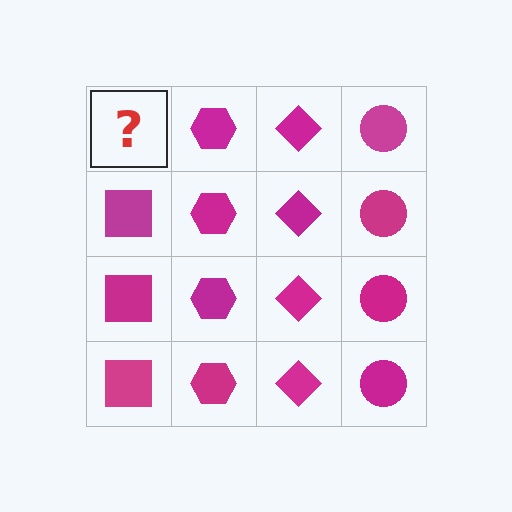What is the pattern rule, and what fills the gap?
The rule is that each column has a consistent shape. The gap should be filled with a magenta square.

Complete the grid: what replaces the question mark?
The question mark should be replaced with a magenta square.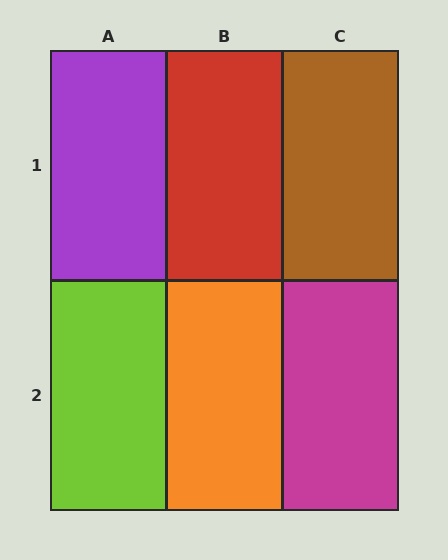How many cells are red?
1 cell is red.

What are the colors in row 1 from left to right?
Purple, red, brown.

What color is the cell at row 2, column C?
Magenta.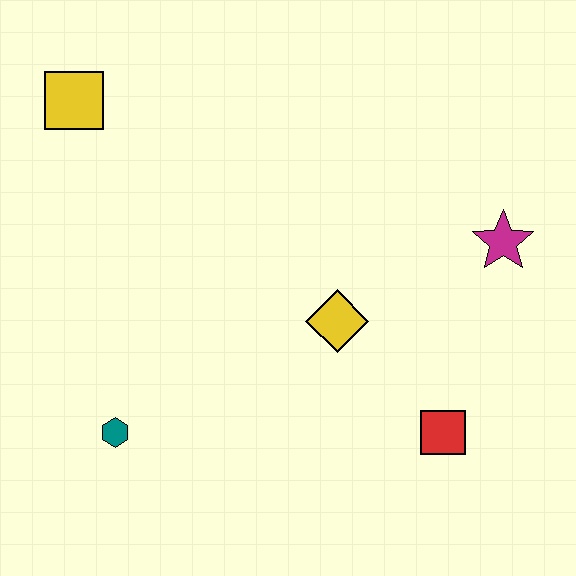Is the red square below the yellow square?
Yes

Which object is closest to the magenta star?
The yellow diamond is closest to the magenta star.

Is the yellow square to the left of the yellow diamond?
Yes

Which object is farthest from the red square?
The yellow square is farthest from the red square.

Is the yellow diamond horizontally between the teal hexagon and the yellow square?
No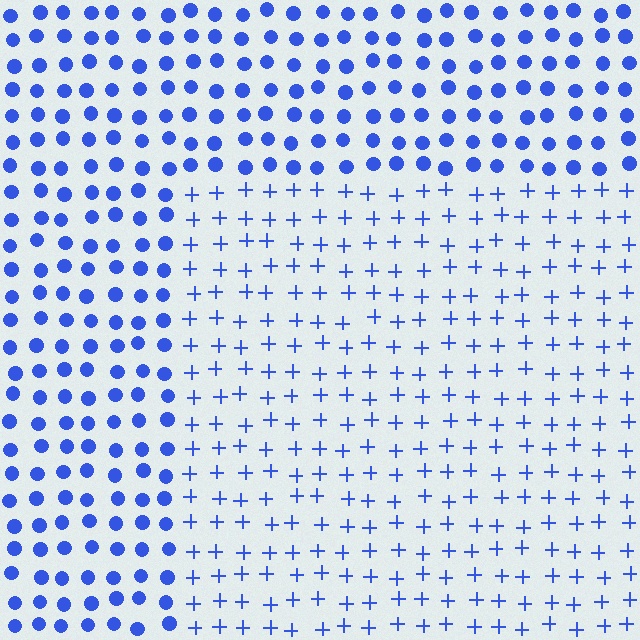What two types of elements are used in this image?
The image uses plus signs inside the rectangle region and circles outside it.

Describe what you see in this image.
The image is filled with small blue elements arranged in a uniform grid. A rectangle-shaped region contains plus signs, while the surrounding area contains circles. The boundary is defined purely by the change in element shape.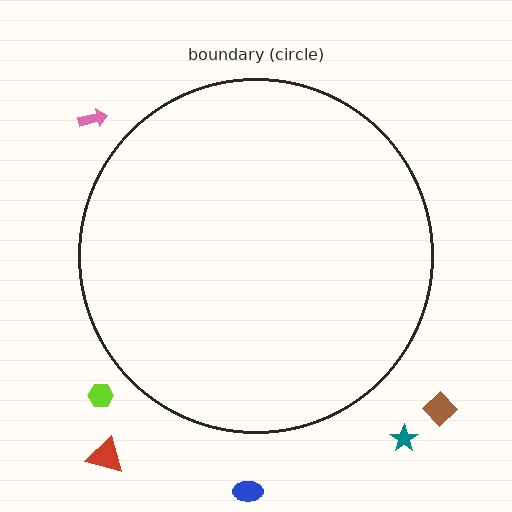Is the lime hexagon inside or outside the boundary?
Outside.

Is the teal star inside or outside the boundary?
Outside.